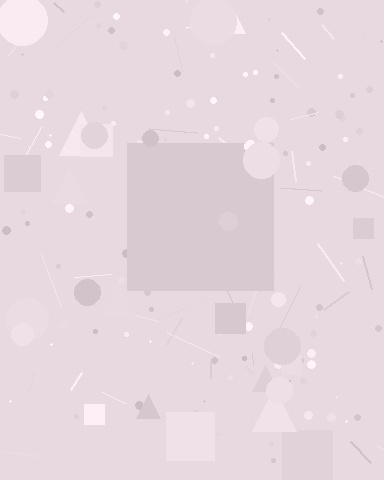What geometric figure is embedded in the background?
A square is embedded in the background.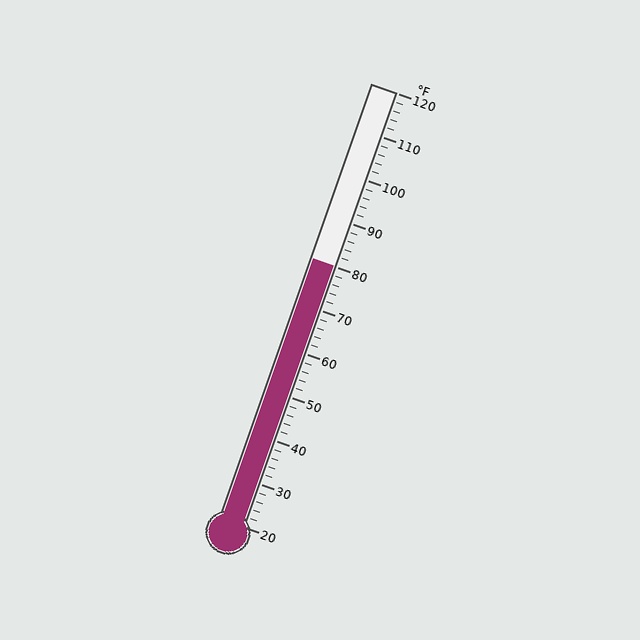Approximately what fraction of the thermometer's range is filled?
The thermometer is filled to approximately 60% of its range.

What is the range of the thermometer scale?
The thermometer scale ranges from 20°F to 120°F.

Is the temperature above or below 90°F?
The temperature is below 90°F.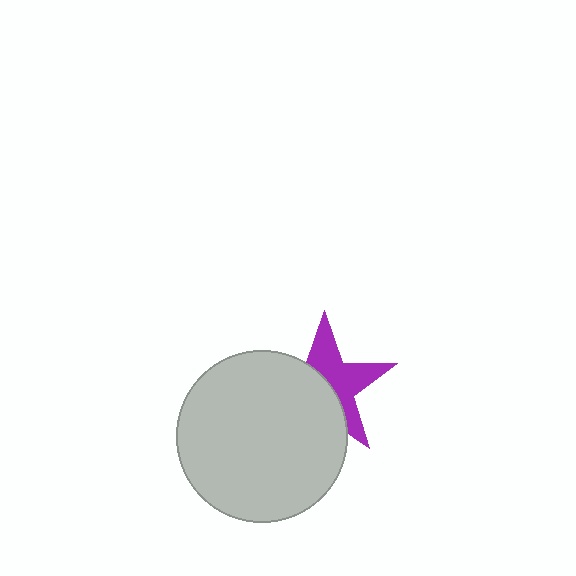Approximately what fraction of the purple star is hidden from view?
Roughly 52% of the purple star is hidden behind the light gray circle.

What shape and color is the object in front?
The object in front is a light gray circle.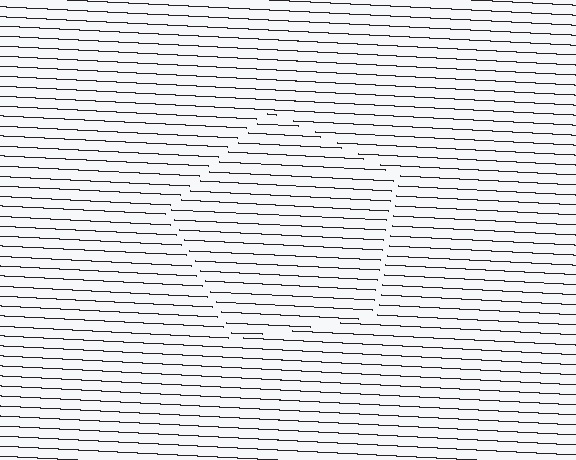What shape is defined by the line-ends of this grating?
An illusory pentagon. The interior of the shape contains the same grating, shifted by half a period — the contour is defined by the phase discontinuity where line-ends from the inner and outer gratings abut.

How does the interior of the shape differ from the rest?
The interior of the shape contains the same grating, shifted by half a period — the contour is defined by the phase discontinuity where line-ends from the inner and outer gratings abut.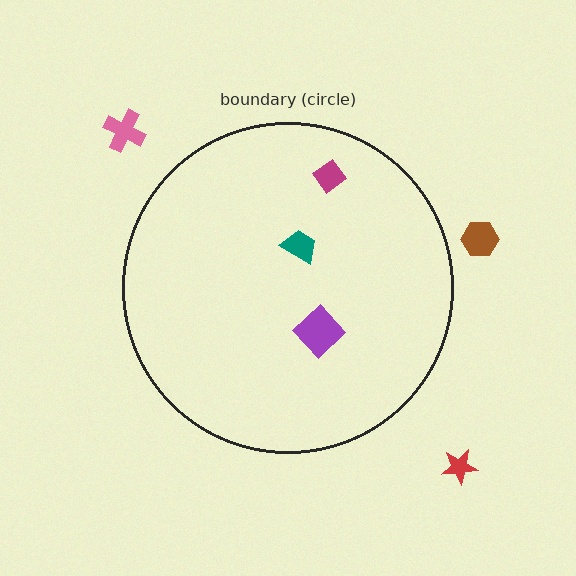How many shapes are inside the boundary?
3 inside, 3 outside.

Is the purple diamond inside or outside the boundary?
Inside.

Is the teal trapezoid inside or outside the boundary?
Inside.